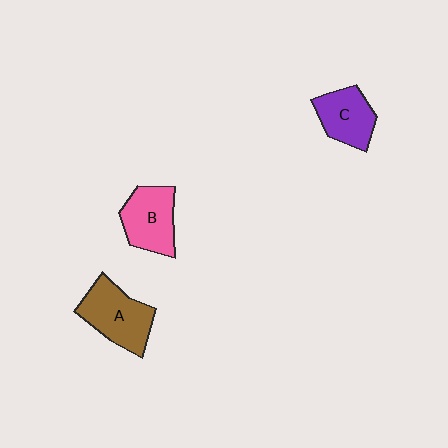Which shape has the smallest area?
Shape C (purple).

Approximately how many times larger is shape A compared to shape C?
Approximately 1.3 times.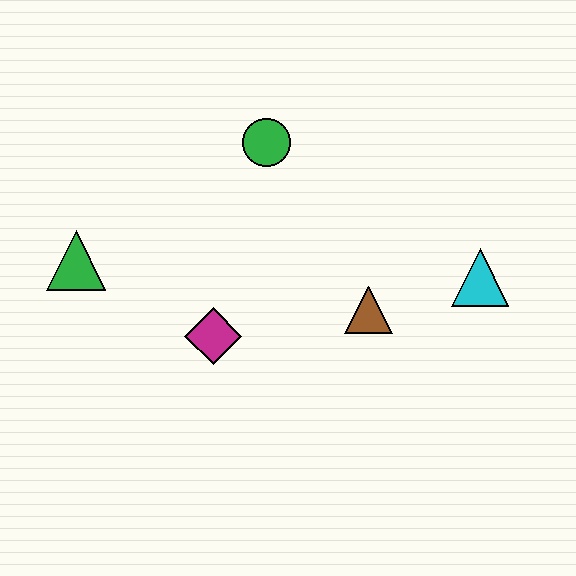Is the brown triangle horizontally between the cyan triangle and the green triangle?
Yes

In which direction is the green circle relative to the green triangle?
The green circle is to the right of the green triangle.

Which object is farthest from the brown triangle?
The green triangle is farthest from the brown triangle.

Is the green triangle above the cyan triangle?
Yes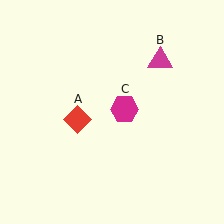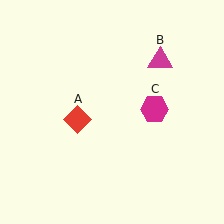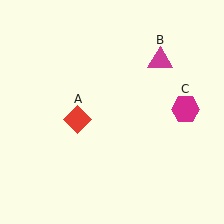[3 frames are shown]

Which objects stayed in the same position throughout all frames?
Red diamond (object A) and magenta triangle (object B) remained stationary.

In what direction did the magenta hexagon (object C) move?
The magenta hexagon (object C) moved right.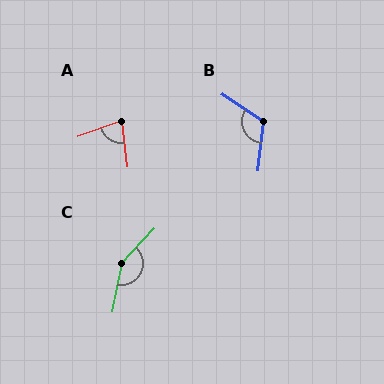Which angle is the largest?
C, at approximately 148 degrees.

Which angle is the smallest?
A, at approximately 77 degrees.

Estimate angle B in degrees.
Approximately 118 degrees.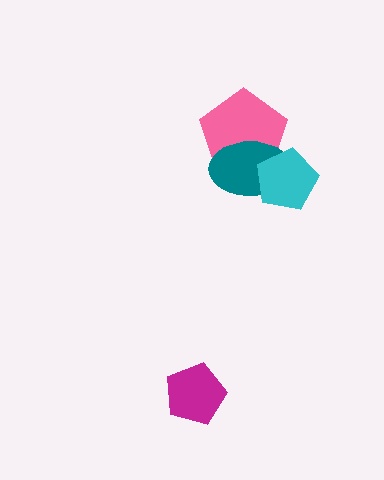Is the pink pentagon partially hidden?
Yes, it is partially covered by another shape.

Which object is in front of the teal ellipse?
The cyan pentagon is in front of the teal ellipse.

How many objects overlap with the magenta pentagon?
0 objects overlap with the magenta pentagon.